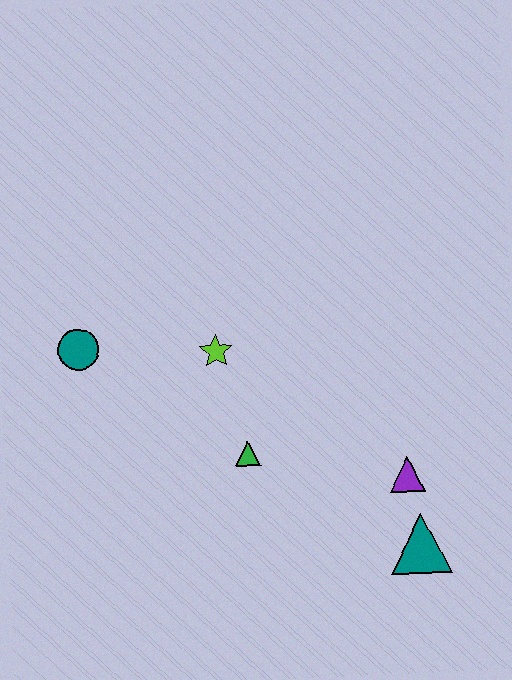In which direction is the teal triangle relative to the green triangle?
The teal triangle is to the right of the green triangle.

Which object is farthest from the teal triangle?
The teal circle is farthest from the teal triangle.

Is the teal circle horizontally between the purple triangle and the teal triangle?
No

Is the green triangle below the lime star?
Yes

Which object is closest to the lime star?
The green triangle is closest to the lime star.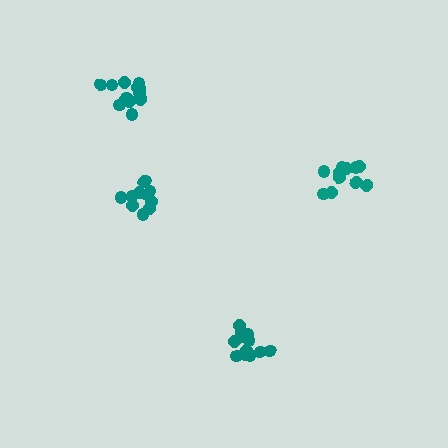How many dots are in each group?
Group 1: 11 dots, Group 2: 13 dots, Group 3: 13 dots, Group 4: 11 dots (48 total).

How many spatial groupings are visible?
There are 4 spatial groupings.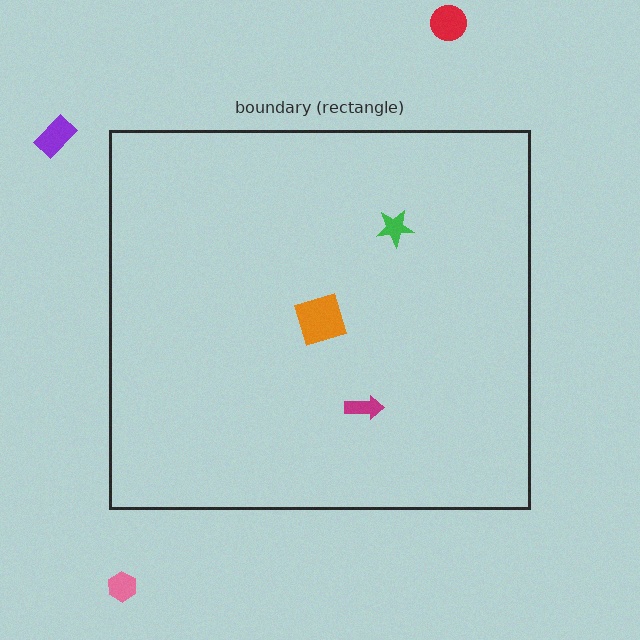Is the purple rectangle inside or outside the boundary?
Outside.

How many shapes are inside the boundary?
3 inside, 3 outside.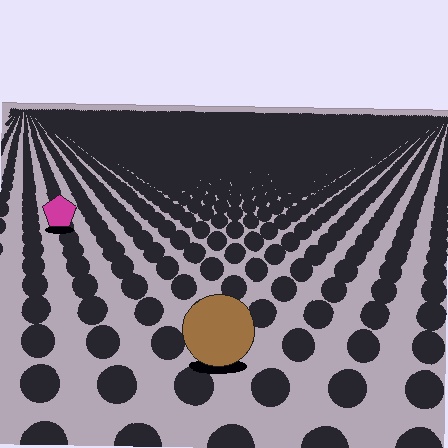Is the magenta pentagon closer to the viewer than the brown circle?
No. The brown circle is closer — you can tell from the texture gradient: the ground texture is coarser near it.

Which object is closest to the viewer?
The brown circle is closest. The texture marks near it are larger and more spread out.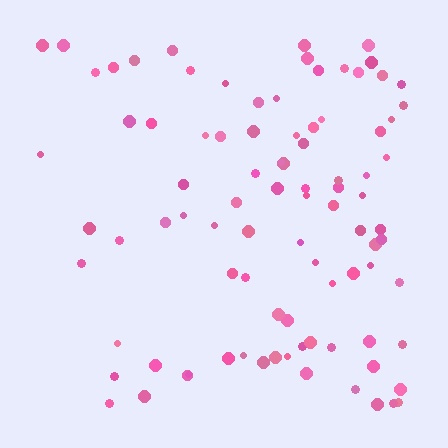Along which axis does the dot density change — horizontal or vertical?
Horizontal.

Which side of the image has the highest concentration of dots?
The right.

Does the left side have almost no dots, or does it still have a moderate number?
Still a moderate number, just noticeably fewer than the right.